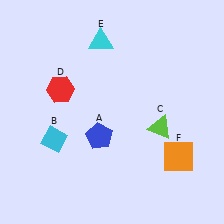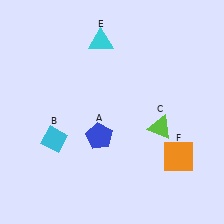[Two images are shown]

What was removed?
The red hexagon (D) was removed in Image 2.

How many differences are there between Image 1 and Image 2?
There is 1 difference between the two images.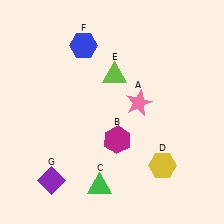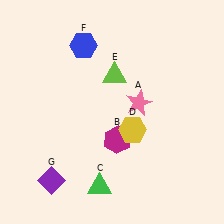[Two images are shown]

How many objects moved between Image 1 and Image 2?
1 object moved between the two images.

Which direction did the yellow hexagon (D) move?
The yellow hexagon (D) moved up.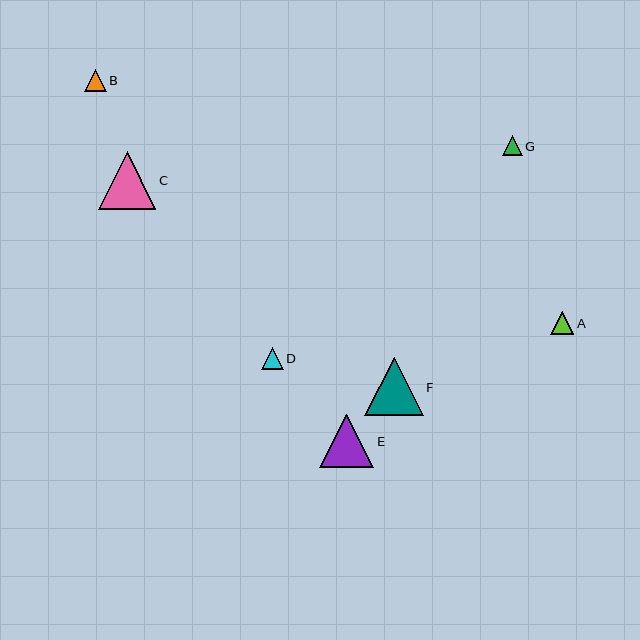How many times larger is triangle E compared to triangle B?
Triangle E is approximately 2.5 times the size of triangle B.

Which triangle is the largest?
Triangle F is the largest with a size of approximately 58 pixels.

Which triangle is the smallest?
Triangle G is the smallest with a size of approximately 19 pixels.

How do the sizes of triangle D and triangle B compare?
Triangle D and triangle B are approximately the same size.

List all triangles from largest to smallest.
From largest to smallest: F, C, E, A, D, B, G.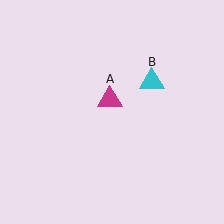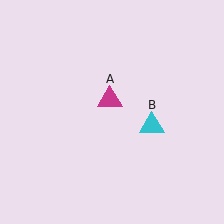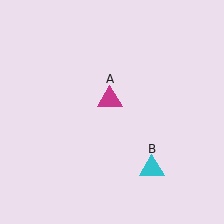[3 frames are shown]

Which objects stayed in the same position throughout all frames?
Magenta triangle (object A) remained stationary.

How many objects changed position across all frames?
1 object changed position: cyan triangle (object B).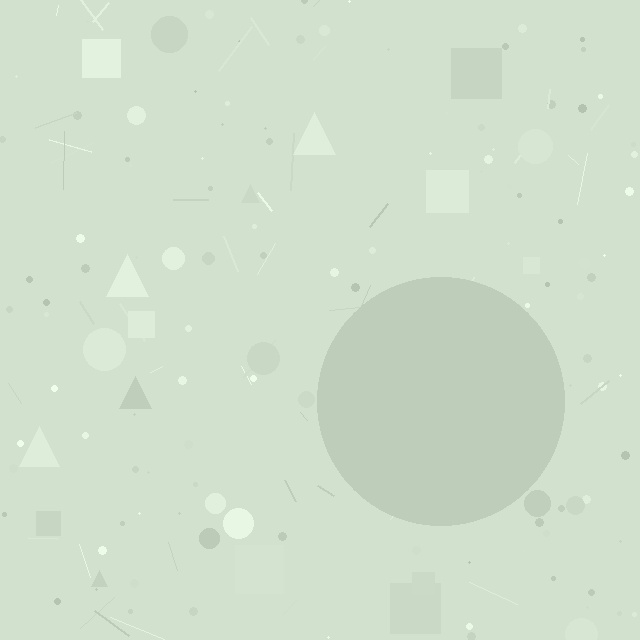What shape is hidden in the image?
A circle is hidden in the image.